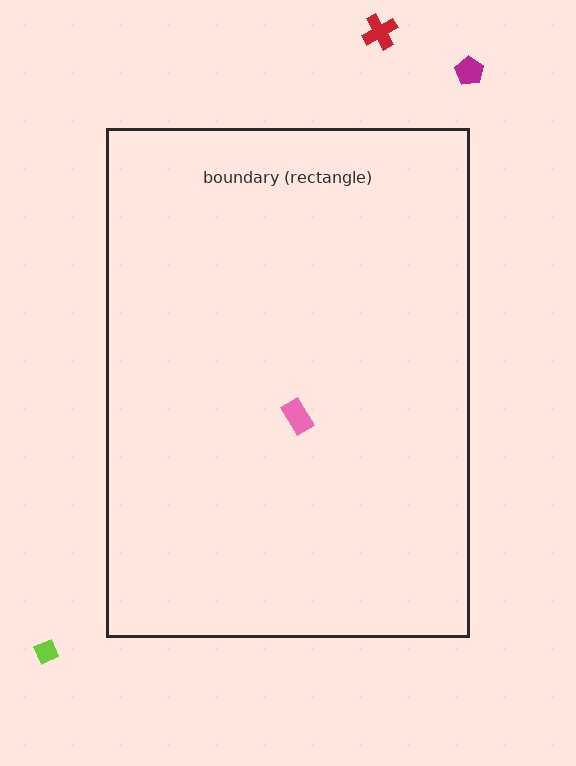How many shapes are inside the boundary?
1 inside, 3 outside.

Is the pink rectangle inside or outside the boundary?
Inside.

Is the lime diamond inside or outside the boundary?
Outside.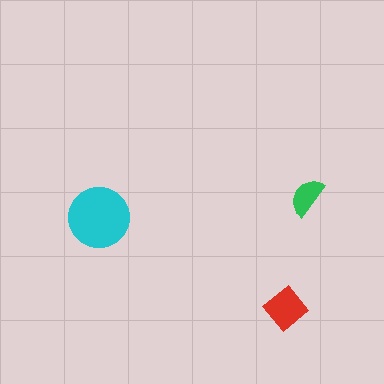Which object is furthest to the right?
The green semicircle is rightmost.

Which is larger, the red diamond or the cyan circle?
The cyan circle.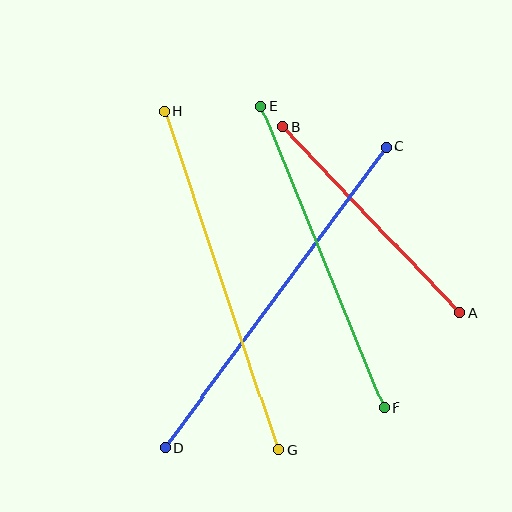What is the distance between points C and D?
The distance is approximately 373 pixels.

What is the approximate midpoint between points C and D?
The midpoint is at approximately (275, 297) pixels.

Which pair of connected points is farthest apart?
Points C and D are farthest apart.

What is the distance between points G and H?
The distance is approximately 357 pixels.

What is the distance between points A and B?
The distance is approximately 258 pixels.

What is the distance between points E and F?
The distance is approximately 325 pixels.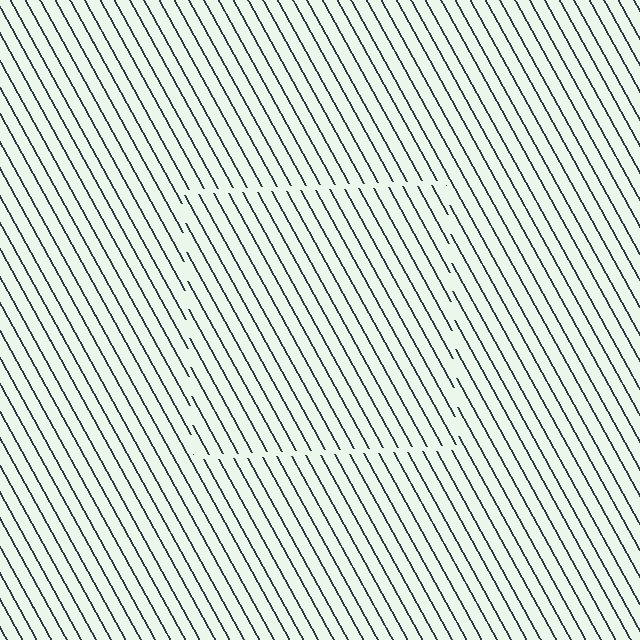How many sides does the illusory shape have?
4 sides — the line-ends trace a square.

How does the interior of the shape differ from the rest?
The interior of the shape contains the same grating, shifted by half a period — the contour is defined by the phase discontinuity where line-ends from the inner and outer gratings abut.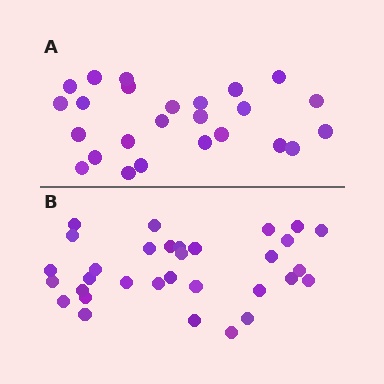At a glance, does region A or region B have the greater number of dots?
Region B (the bottom region) has more dots.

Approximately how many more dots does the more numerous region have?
Region B has roughly 8 or so more dots than region A.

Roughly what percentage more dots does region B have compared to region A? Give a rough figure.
About 30% more.